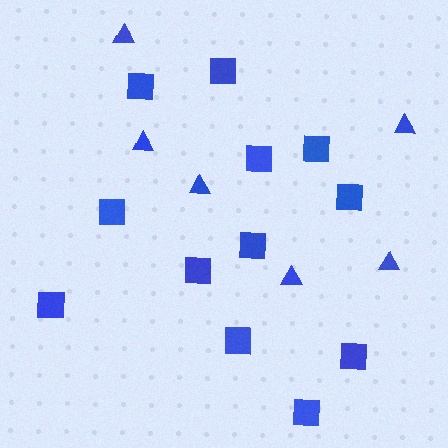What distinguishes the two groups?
There are 2 groups: one group of squares (12) and one group of triangles (6).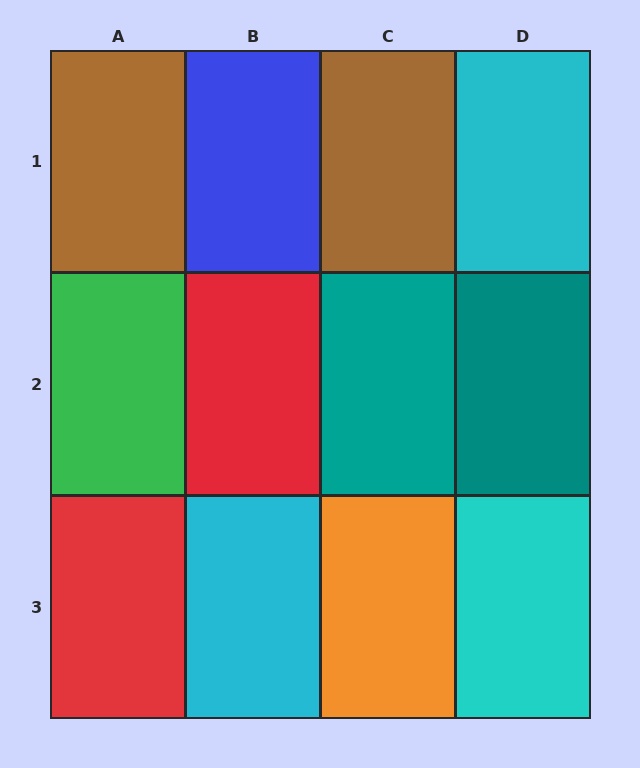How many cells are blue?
1 cell is blue.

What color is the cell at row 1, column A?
Brown.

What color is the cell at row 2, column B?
Red.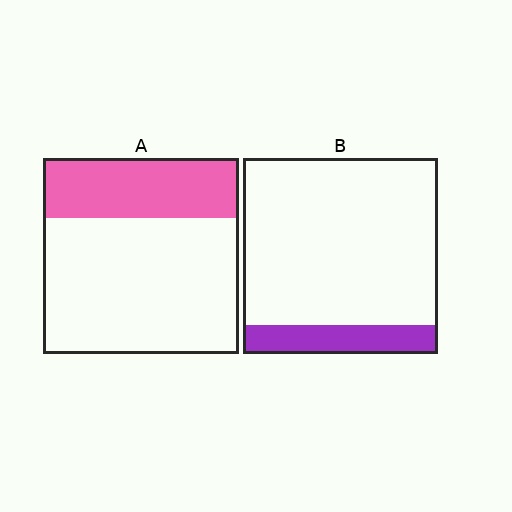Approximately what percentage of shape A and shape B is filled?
A is approximately 30% and B is approximately 15%.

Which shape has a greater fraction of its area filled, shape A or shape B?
Shape A.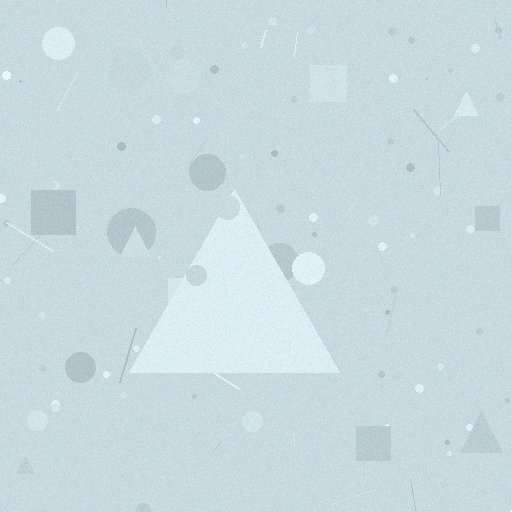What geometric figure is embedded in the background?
A triangle is embedded in the background.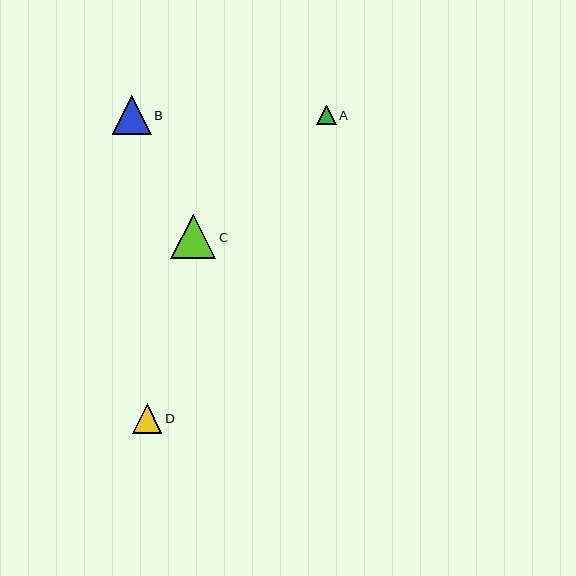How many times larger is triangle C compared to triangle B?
Triangle C is approximately 1.2 times the size of triangle B.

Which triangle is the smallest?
Triangle A is the smallest with a size of approximately 20 pixels.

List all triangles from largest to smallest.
From largest to smallest: C, B, D, A.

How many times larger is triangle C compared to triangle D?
Triangle C is approximately 1.5 times the size of triangle D.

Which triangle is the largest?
Triangle C is the largest with a size of approximately 45 pixels.